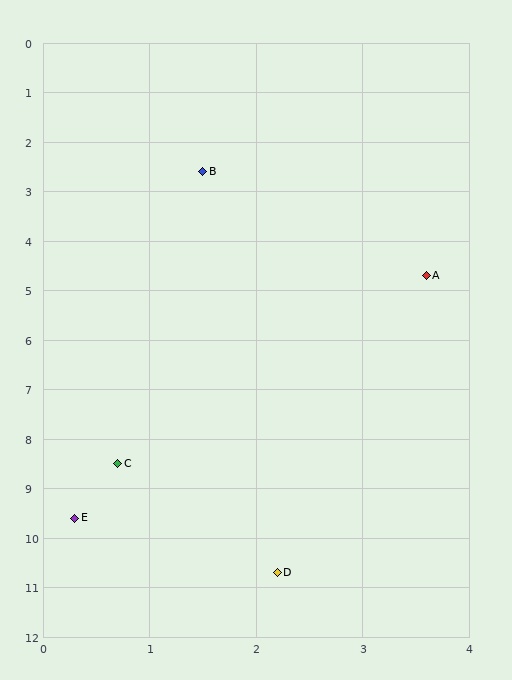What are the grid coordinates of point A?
Point A is at approximately (3.6, 4.7).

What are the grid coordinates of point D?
Point D is at approximately (2.2, 10.7).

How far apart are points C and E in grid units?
Points C and E are about 1.2 grid units apart.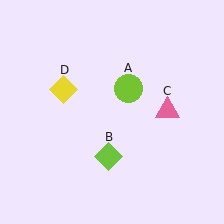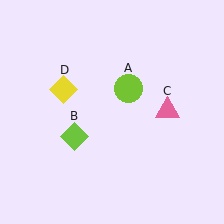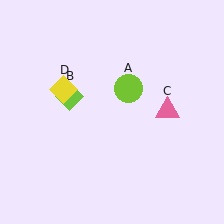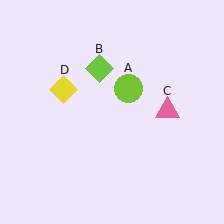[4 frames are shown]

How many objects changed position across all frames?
1 object changed position: lime diamond (object B).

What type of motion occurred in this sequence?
The lime diamond (object B) rotated clockwise around the center of the scene.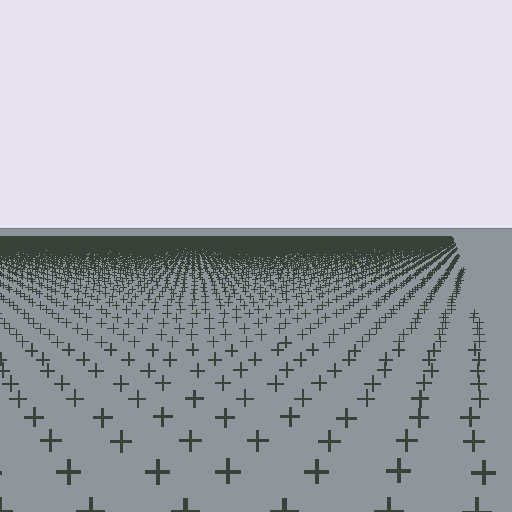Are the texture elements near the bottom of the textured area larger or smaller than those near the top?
Larger. Near the bottom, elements are closer to the viewer and appear at a bigger on-screen size.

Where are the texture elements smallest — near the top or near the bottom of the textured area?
Near the top.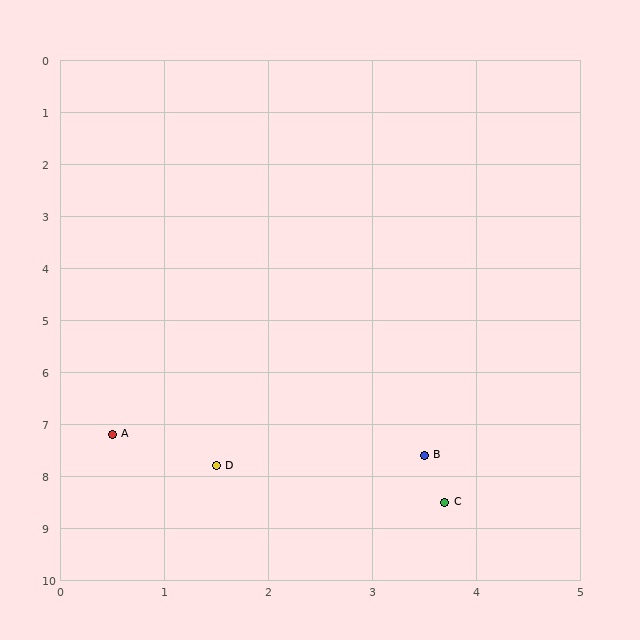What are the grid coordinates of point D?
Point D is at approximately (1.5, 7.8).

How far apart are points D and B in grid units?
Points D and B are about 2.0 grid units apart.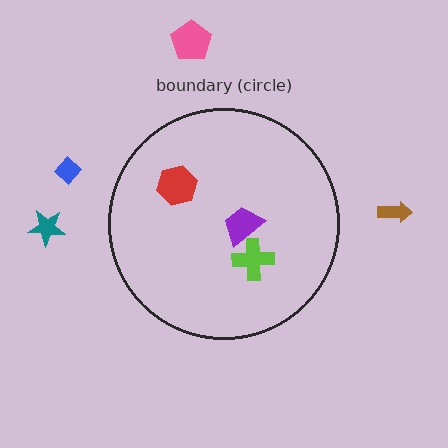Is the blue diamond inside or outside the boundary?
Outside.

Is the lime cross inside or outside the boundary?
Inside.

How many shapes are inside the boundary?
3 inside, 4 outside.